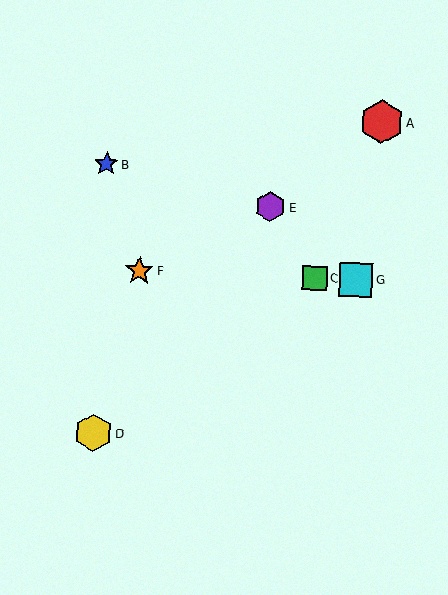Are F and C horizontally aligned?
Yes, both are at y≈271.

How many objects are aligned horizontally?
3 objects (C, F, G) are aligned horizontally.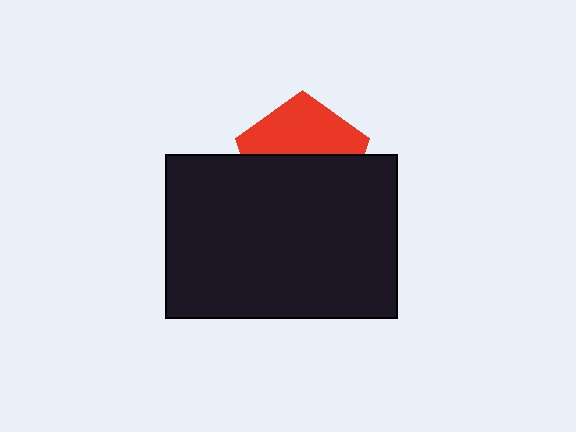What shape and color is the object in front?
The object in front is a black rectangle.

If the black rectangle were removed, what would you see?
You would see the complete red pentagon.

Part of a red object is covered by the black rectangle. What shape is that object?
It is a pentagon.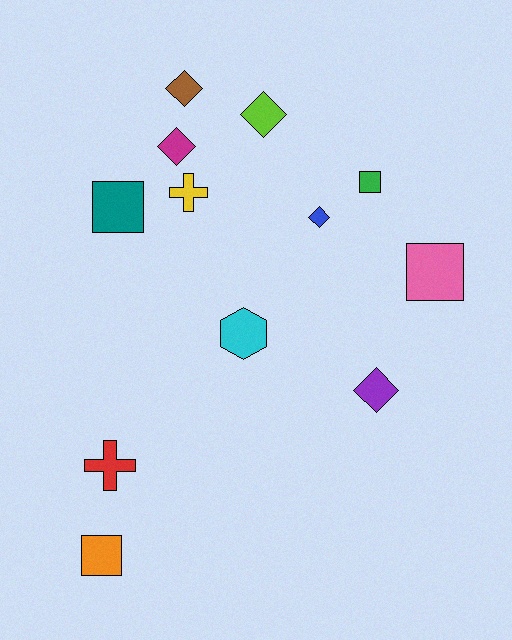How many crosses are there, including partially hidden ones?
There are 2 crosses.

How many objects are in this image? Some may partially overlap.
There are 12 objects.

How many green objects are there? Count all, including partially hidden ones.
There is 1 green object.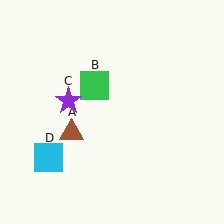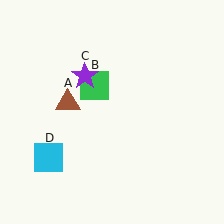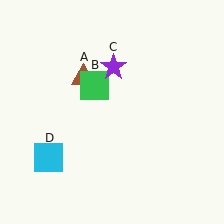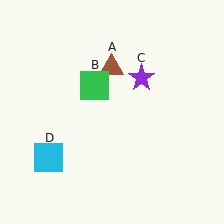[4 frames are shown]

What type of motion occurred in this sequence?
The brown triangle (object A), purple star (object C) rotated clockwise around the center of the scene.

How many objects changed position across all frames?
2 objects changed position: brown triangle (object A), purple star (object C).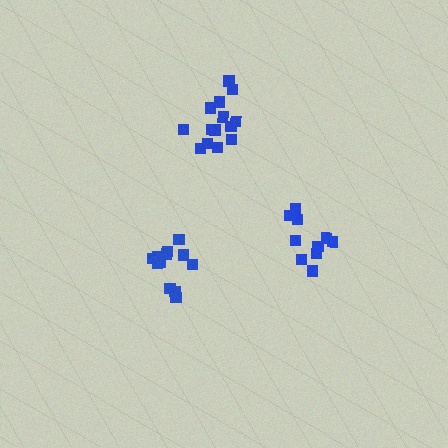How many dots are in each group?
Group 1: 12 dots, Group 2: 10 dots, Group 3: 14 dots (36 total).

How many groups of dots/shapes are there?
There are 3 groups.